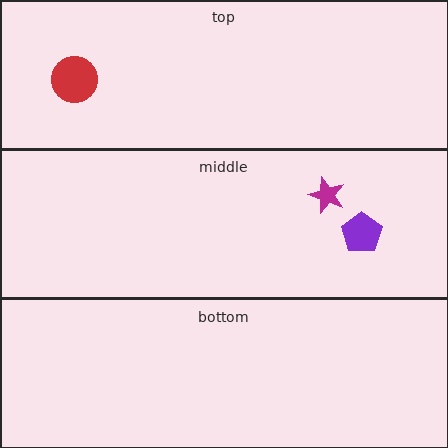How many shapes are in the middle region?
2.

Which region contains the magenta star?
The middle region.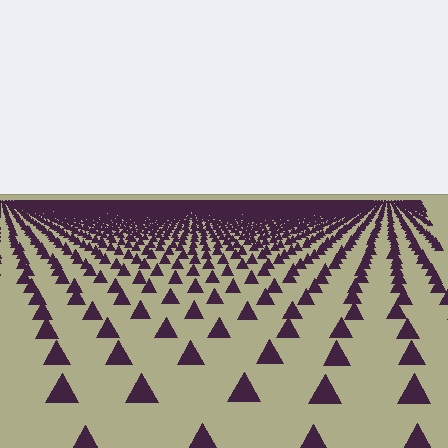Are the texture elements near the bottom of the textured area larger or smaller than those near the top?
Larger. Near the bottom, elements are closer to the viewer and appear at a bigger on-screen size.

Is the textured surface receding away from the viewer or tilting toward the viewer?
The surface is receding away from the viewer. Texture elements get smaller and denser toward the top.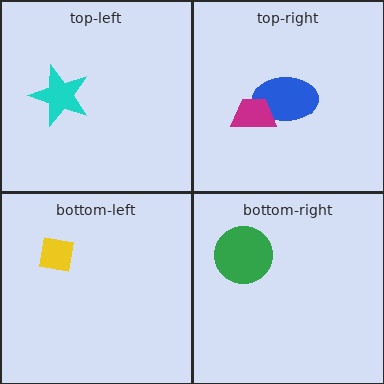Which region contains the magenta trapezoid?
The top-right region.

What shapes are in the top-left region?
The cyan star.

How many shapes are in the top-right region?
2.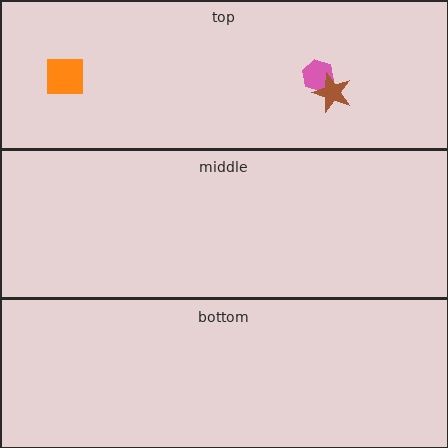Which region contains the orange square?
The top region.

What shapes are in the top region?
The orange square, the pink hexagon, the brown star.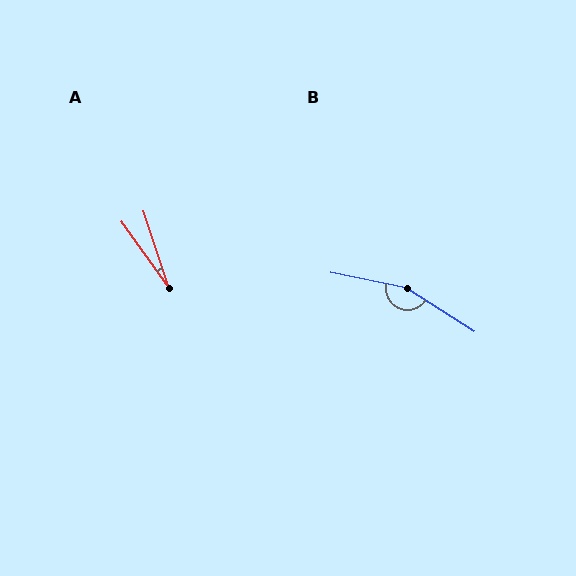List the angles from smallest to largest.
A (17°), B (159°).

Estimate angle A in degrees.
Approximately 17 degrees.